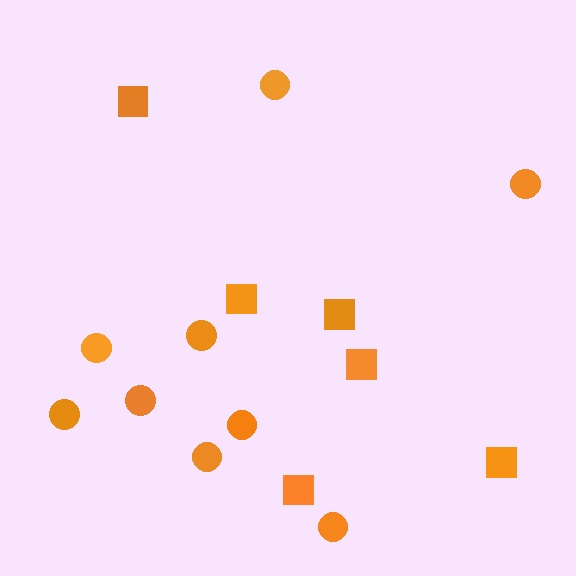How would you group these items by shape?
There are 2 groups: one group of squares (6) and one group of circles (9).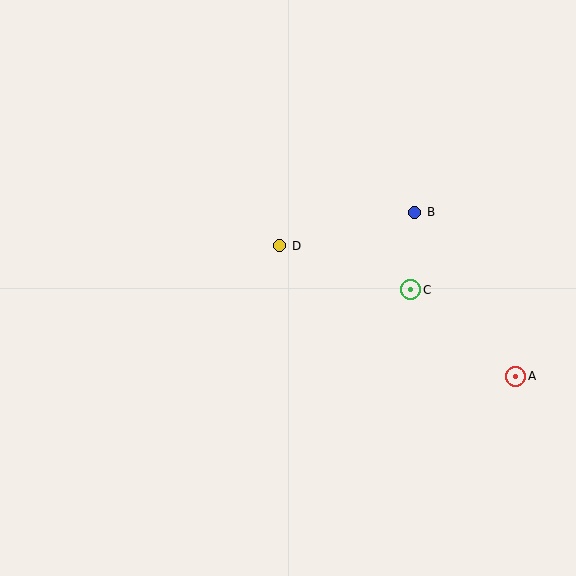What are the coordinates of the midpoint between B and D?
The midpoint between B and D is at (347, 229).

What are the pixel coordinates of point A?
Point A is at (516, 376).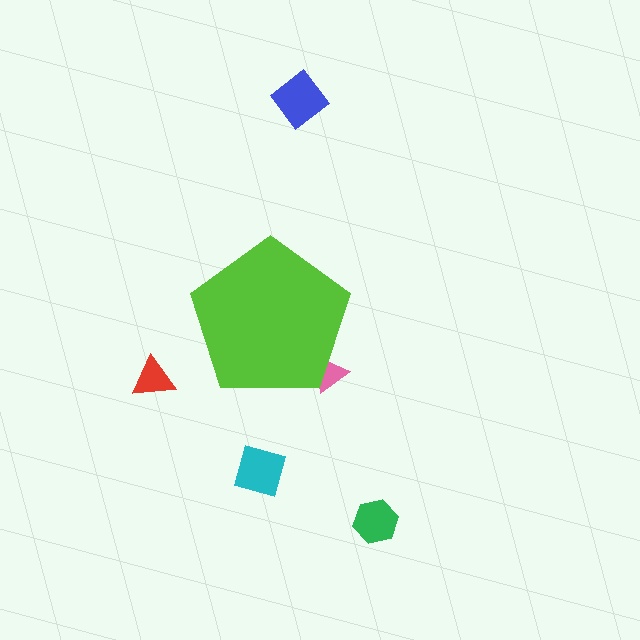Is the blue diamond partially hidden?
No, the blue diamond is fully visible.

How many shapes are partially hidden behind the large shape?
1 shape is partially hidden.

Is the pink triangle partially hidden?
Yes, the pink triangle is partially hidden behind the lime pentagon.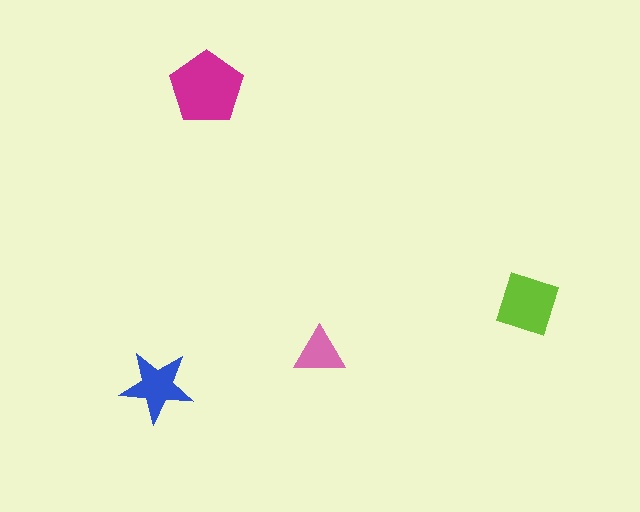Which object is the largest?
The magenta pentagon.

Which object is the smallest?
The pink triangle.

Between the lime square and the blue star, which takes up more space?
The lime square.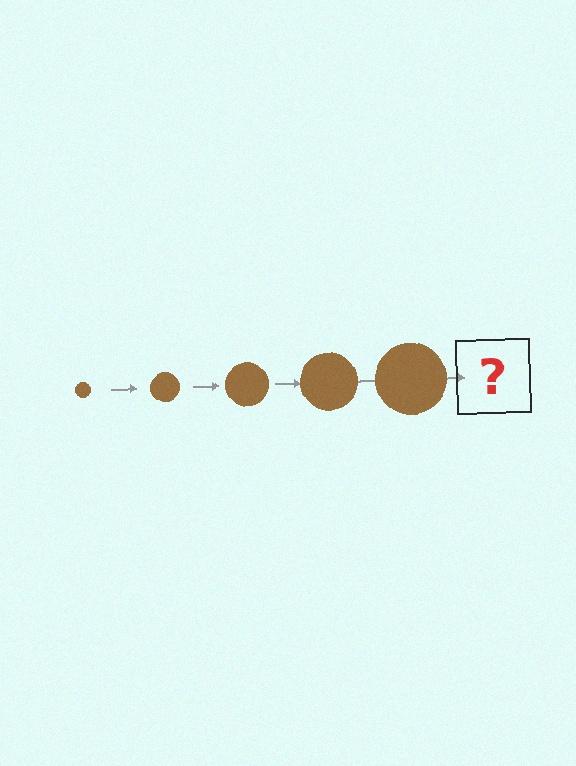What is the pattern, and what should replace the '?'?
The pattern is that the circle gets progressively larger each step. The '?' should be a brown circle, larger than the previous one.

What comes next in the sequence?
The next element should be a brown circle, larger than the previous one.